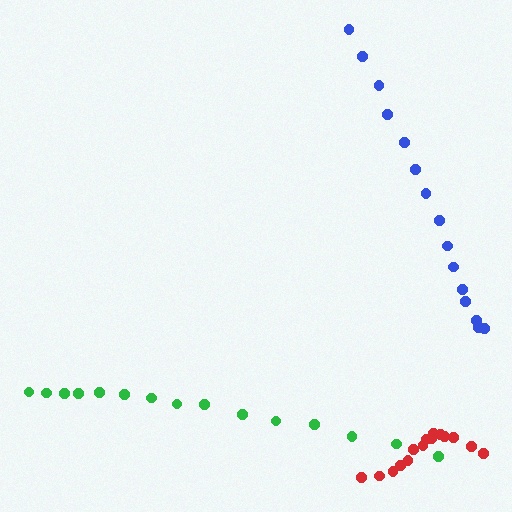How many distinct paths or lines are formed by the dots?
There are 3 distinct paths.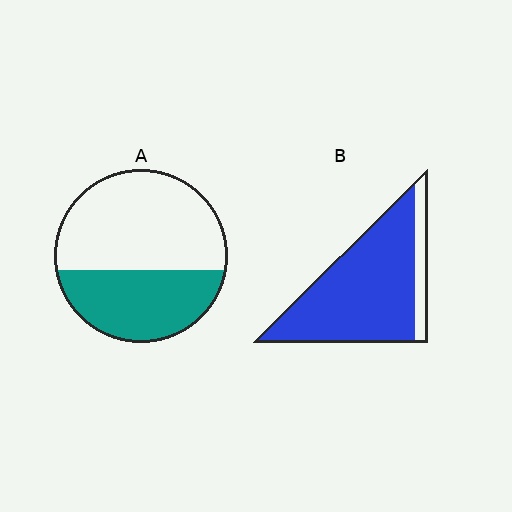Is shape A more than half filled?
No.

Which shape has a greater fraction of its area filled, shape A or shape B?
Shape B.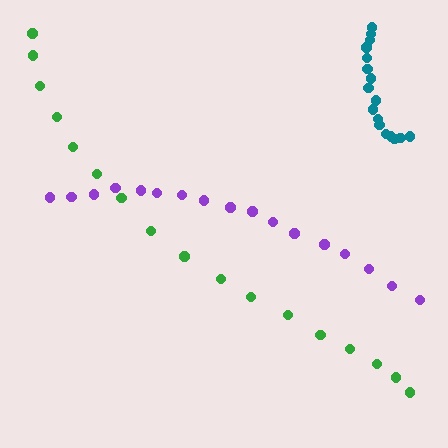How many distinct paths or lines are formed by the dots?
There are 3 distinct paths.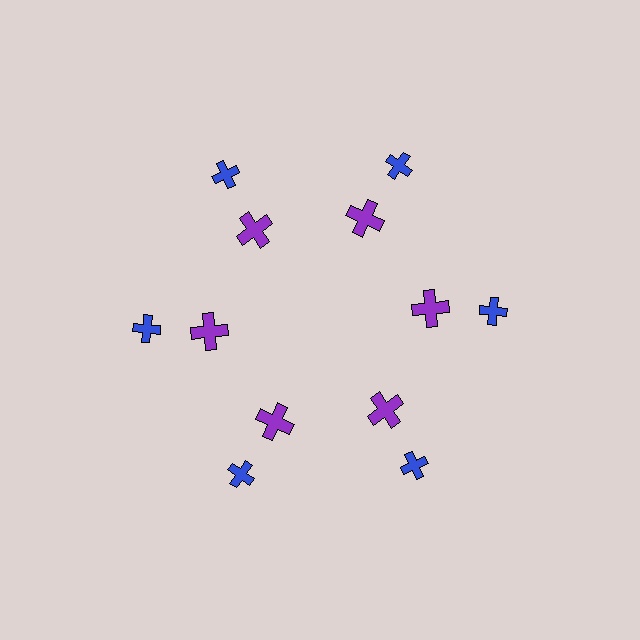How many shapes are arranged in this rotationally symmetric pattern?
There are 12 shapes, arranged in 6 groups of 2.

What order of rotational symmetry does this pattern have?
This pattern has 6-fold rotational symmetry.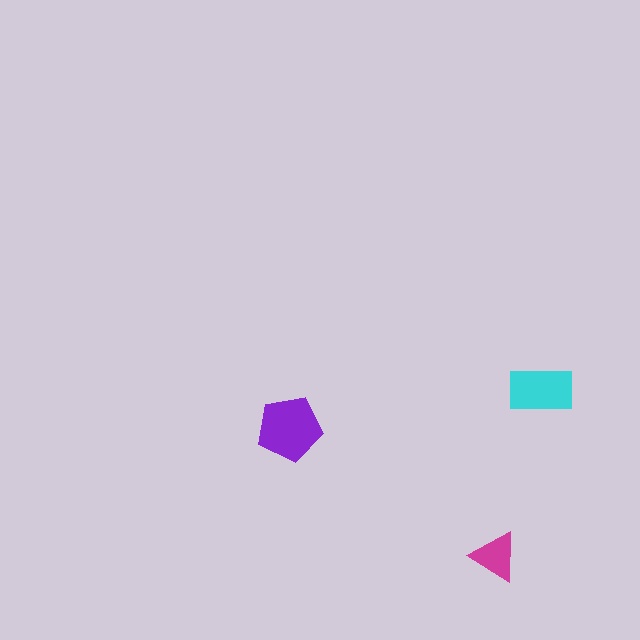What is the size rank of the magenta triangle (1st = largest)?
3rd.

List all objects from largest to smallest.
The purple pentagon, the cyan rectangle, the magenta triangle.